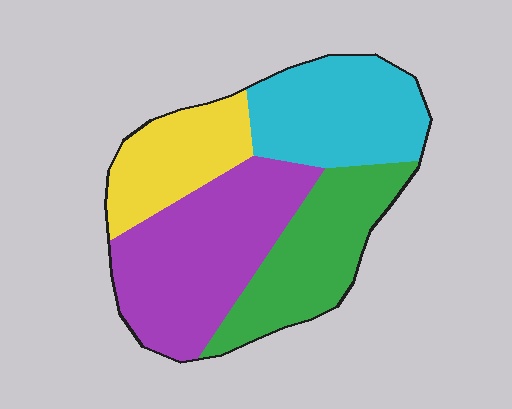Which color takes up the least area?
Yellow, at roughly 15%.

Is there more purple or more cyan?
Purple.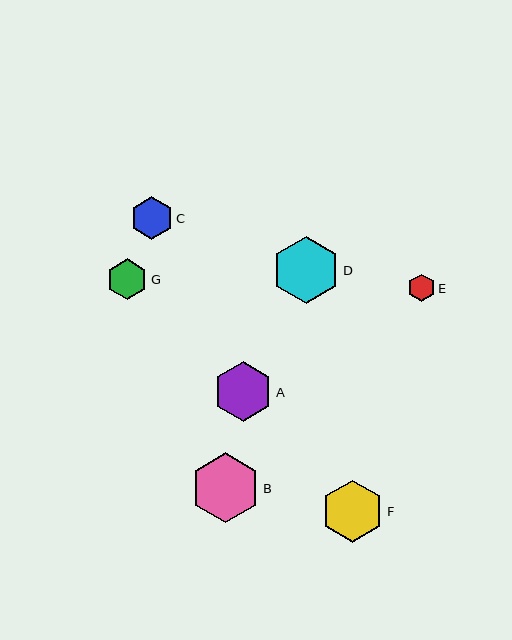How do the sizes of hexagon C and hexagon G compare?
Hexagon C and hexagon G are approximately the same size.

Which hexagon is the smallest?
Hexagon E is the smallest with a size of approximately 27 pixels.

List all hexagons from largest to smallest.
From largest to smallest: B, D, F, A, C, G, E.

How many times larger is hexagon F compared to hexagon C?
Hexagon F is approximately 1.5 times the size of hexagon C.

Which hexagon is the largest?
Hexagon B is the largest with a size of approximately 70 pixels.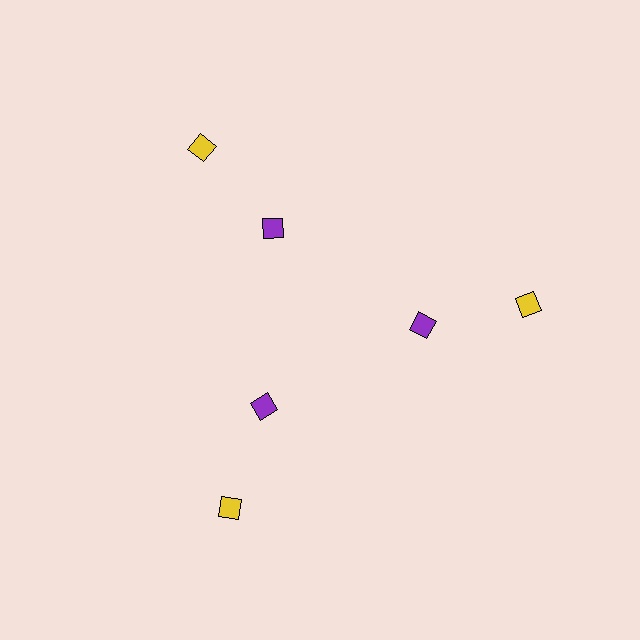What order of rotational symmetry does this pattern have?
This pattern has 3-fold rotational symmetry.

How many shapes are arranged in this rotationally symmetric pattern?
There are 6 shapes, arranged in 3 groups of 2.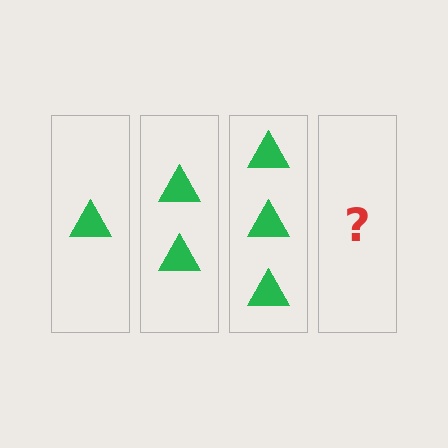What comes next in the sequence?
The next element should be 4 triangles.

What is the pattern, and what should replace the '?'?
The pattern is that each step adds one more triangle. The '?' should be 4 triangles.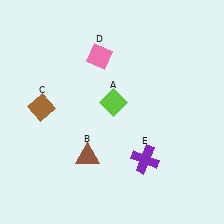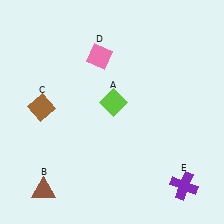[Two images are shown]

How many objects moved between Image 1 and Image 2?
2 objects moved between the two images.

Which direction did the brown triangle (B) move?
The brown triangle (B) moved left.